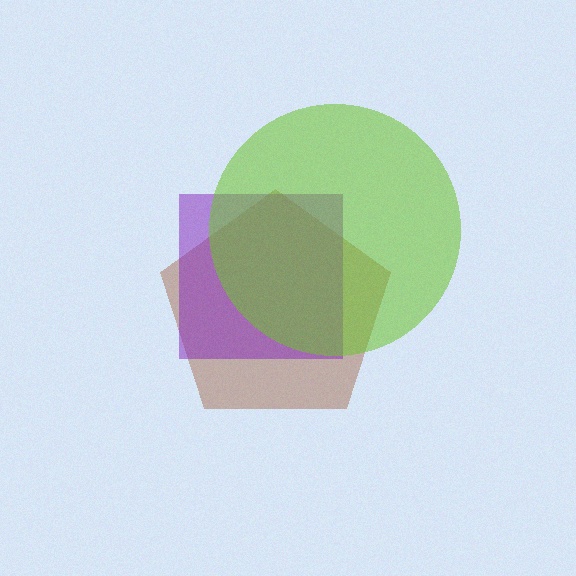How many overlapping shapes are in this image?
There are 3 overlapping shapes in the image.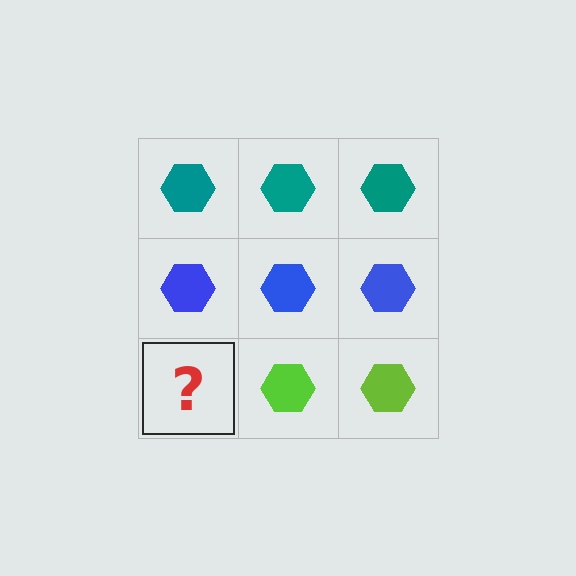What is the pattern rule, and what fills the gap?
The rule is that each row has a consistent color. The gap should be filled with a lime hexagon.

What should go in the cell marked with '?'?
The missing cell should contain a lime hexagon.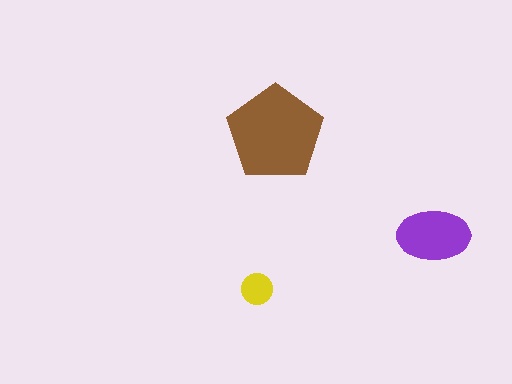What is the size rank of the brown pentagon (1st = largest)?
1st.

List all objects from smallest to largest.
The yellow circle, the purple ellipse, the brown pentagon.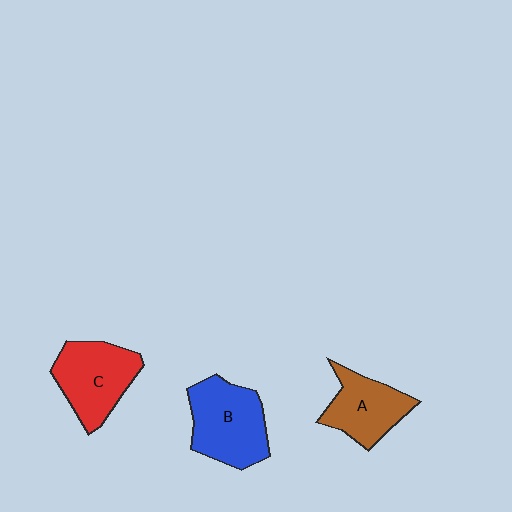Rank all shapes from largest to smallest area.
From largest to smallest: B (blue), C (red), A (brown).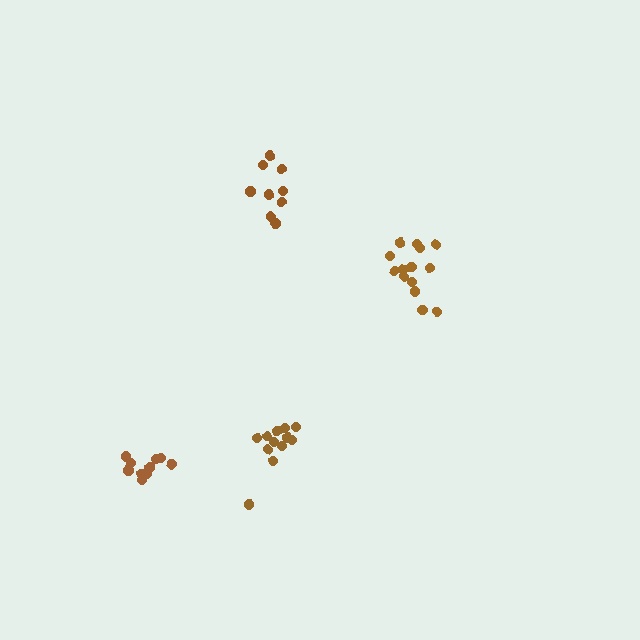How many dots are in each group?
Group 1: 12 dots, Group 2: 14 dots, Group 3: 10 dots, Group 4: 9 dots (45 total).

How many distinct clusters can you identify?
There are 4 distinct clusters.